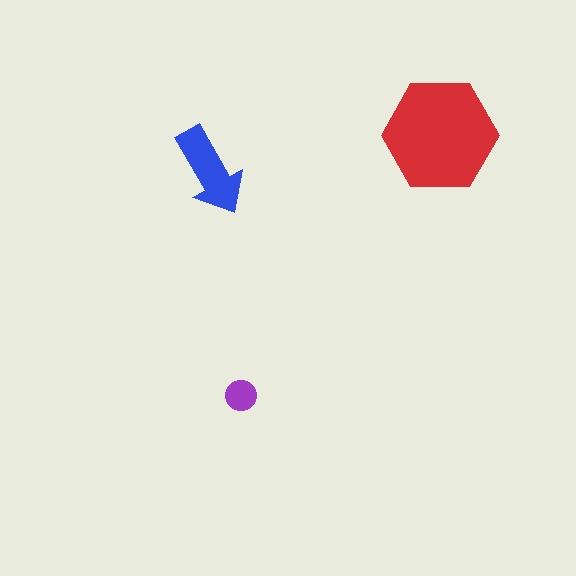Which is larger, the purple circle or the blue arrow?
The blue arrow.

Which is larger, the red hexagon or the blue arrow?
The red hexagon.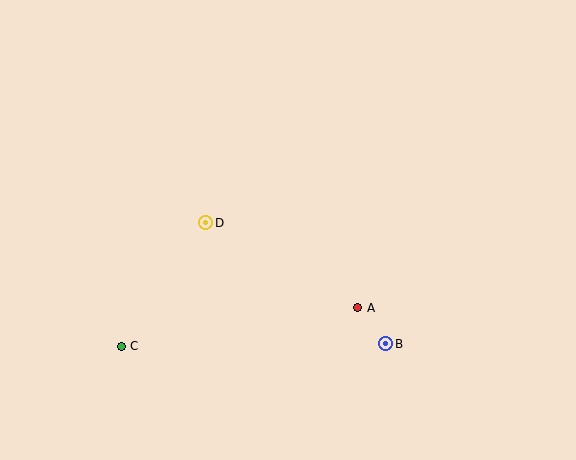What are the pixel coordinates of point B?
Point B is at (386, 344).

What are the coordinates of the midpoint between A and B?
The midpoint between A and B is at (372, 326).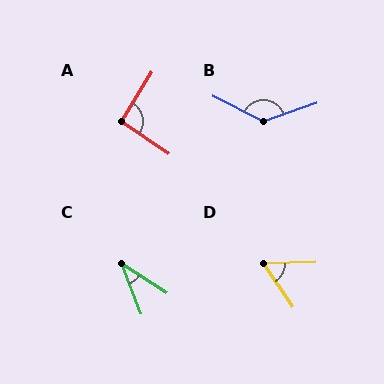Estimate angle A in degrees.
Approximately 93 degrees.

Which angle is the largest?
B, at approximately 134 degrees.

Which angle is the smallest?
C, at approximately 36 degrees.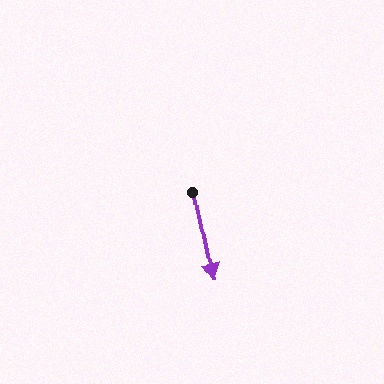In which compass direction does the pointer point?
South.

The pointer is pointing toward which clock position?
Roughly 6 o'clock.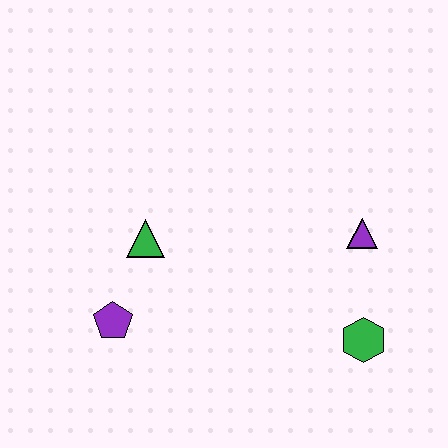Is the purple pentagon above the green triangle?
No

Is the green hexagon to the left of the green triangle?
No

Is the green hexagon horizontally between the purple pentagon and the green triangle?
No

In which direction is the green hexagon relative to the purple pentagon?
The green hexagon is to the right of the purple pentagon.